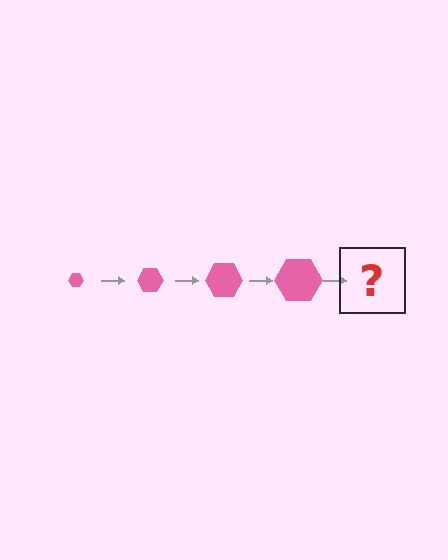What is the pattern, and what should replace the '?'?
The pattern is that the hexagon gets progressively larger each step. The '?' should be a pink hexagon, larger than the previous one.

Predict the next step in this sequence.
The next step is a pink hexagon, larger than the previous one.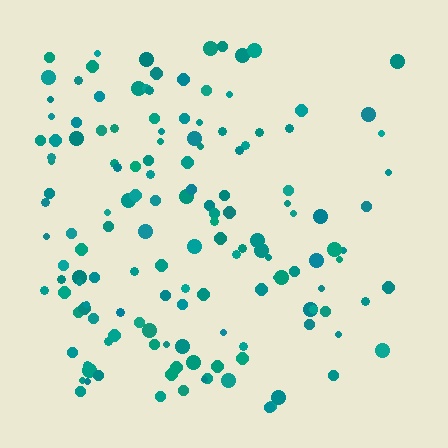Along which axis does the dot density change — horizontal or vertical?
Horizontal.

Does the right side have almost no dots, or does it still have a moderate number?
Still a moderate number, just noticeably fewer than the left.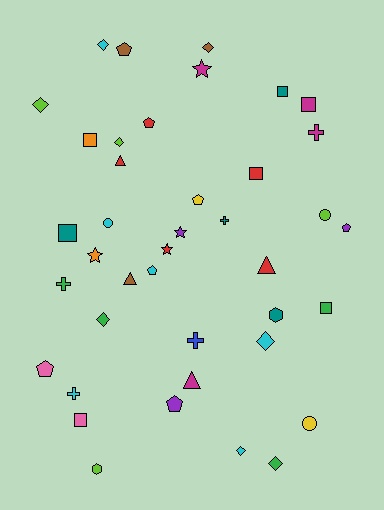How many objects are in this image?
There are 40 objects.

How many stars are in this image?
There are 4 stars.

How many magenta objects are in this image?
There are 4 magenta objects.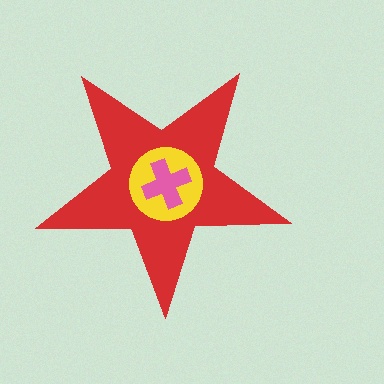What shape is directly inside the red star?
The yellow circle.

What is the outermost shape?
The red star.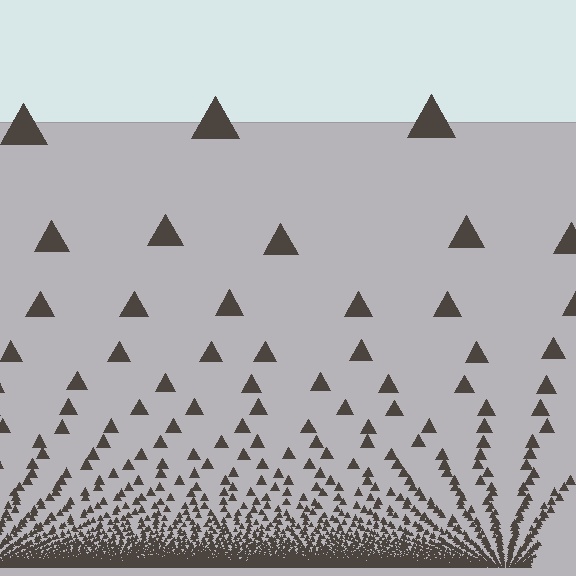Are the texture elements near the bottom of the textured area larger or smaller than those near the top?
Smaller. The gradient is inverted — elements near the bottom are smaller and denser.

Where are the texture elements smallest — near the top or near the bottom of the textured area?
Near the bottom.